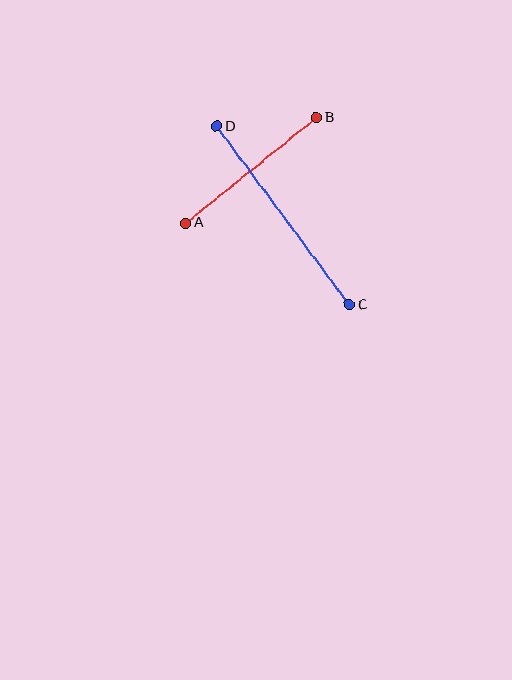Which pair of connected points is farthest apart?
Points C and D are farthest apart.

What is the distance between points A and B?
The distance is approximately 168 pixels.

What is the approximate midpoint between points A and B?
The midpoint is at approximately (251, 170) pixels.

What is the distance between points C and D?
The distance is approximately 223 pixels.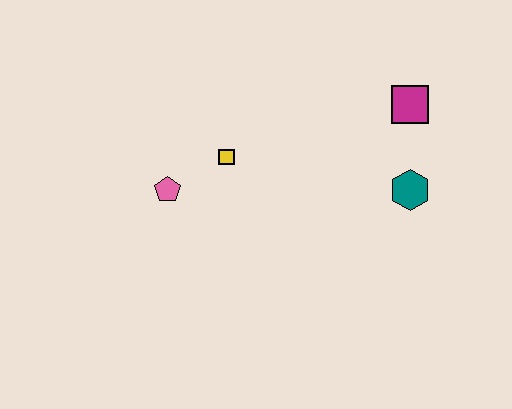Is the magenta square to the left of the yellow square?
No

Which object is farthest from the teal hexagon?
The pink pentagon is farthest from the teal hexagon.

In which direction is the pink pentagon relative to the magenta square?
The pink pentagon is to the left of the magenta square.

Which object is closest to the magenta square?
The teal hexagon is closest to the magenta square.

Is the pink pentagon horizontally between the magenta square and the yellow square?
No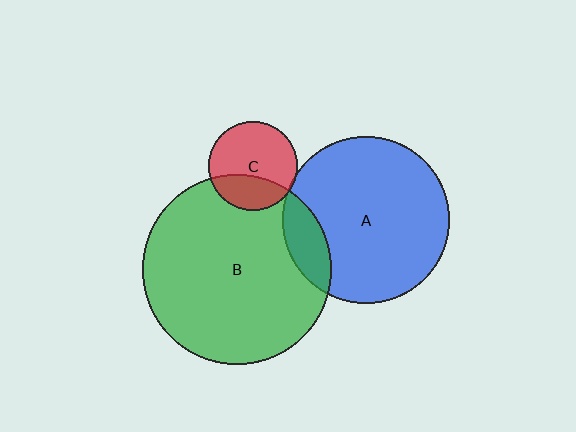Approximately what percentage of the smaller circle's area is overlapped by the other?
Approximately 15%.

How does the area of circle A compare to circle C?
Approximately 3.5 times.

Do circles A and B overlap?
Yes.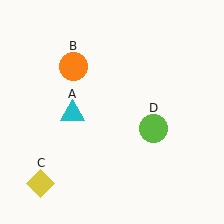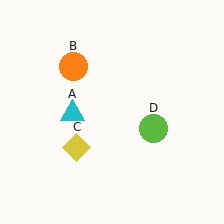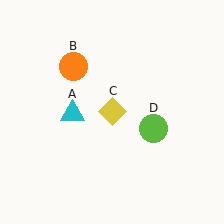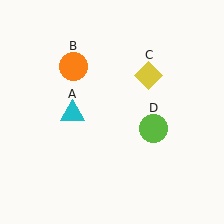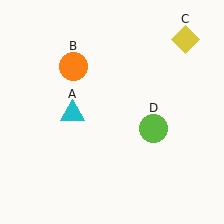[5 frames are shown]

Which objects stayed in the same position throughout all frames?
Cyan triangle (object A) and orange circle (object B) and lime circle (object D) remained stationary.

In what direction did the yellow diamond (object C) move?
The yellow diamond (object C) moved up and to the right.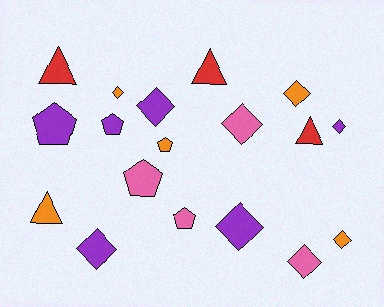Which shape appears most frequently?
Diamond, with 9 objects.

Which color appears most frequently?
Purple, with 6 objects.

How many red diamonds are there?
There are no red diamonds.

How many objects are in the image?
There are 18 objects.